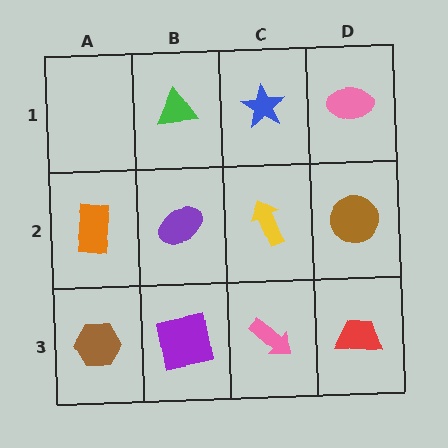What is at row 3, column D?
A red trapezoid.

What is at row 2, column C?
A yellow arrow.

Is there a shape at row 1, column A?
No, that cell is empty.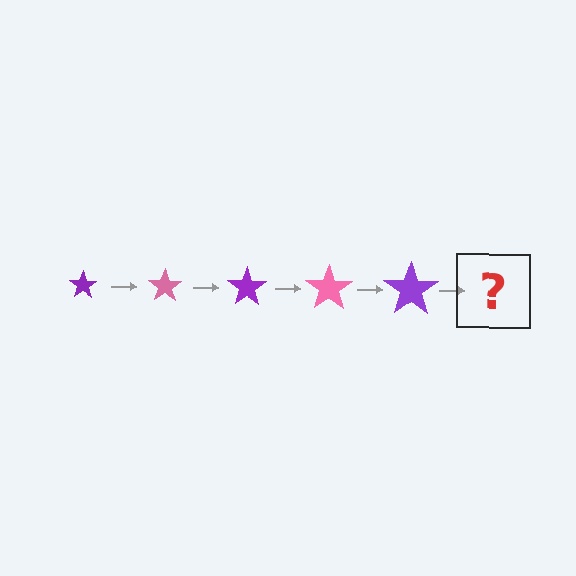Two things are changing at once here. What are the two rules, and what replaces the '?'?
The two rules are that the star grows larger each step and the color cycles through purple and pink. The '?' should be a pink star, larger than the previous one.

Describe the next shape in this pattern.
It should be a pink star, larger than the previous one.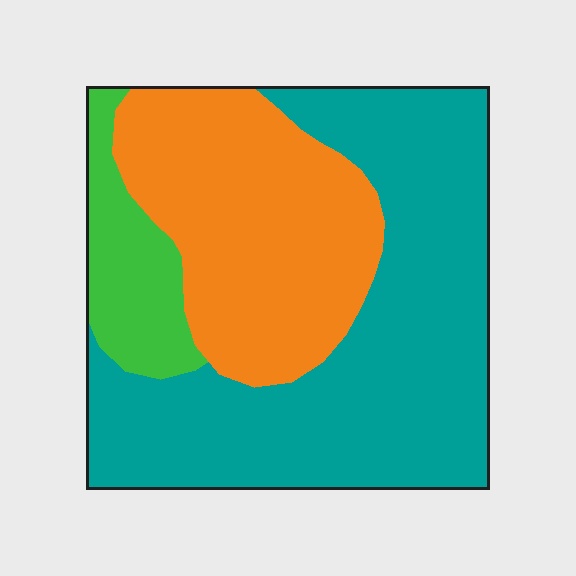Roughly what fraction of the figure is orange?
Orange covers about 35% of the figure.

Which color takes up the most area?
Teal, at roughly 55%.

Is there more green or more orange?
Orange.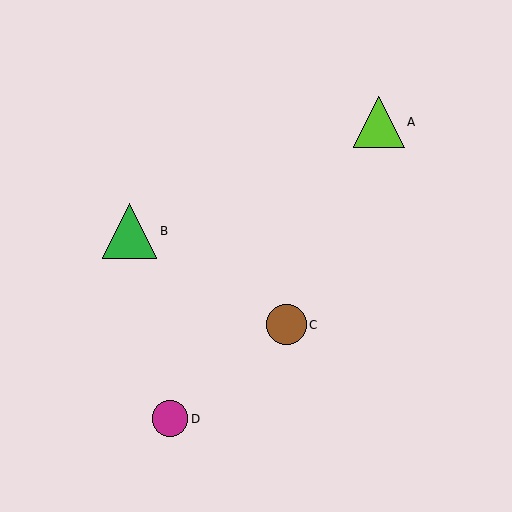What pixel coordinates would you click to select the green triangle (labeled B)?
Click at (130, 231) to select the green triangle B.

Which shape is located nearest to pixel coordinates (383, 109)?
The lime triangle (labeled A) at (379, 122) is nearest to that location.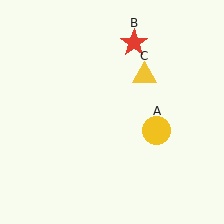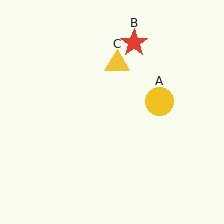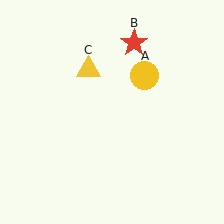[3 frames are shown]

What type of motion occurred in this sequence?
The yellow circle (object A), yellow triangle (object C) rotated counterclockwise around the center of the scene.